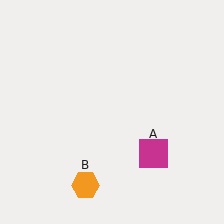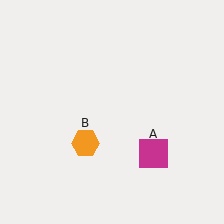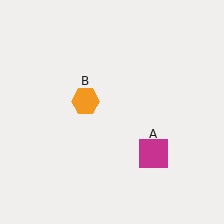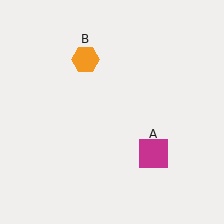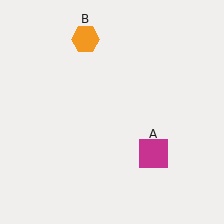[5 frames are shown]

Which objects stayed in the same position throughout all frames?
Magenta square (object A) remained stationary.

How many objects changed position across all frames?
1 object changed position: orange hexagon (object B).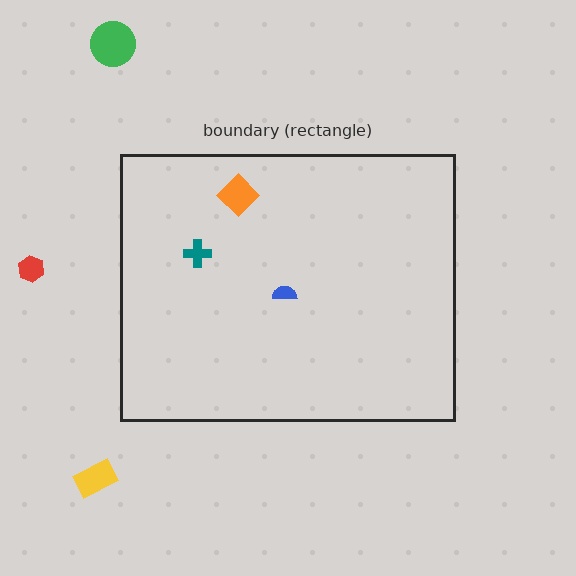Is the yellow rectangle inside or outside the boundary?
Outside.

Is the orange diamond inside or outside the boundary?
Inside.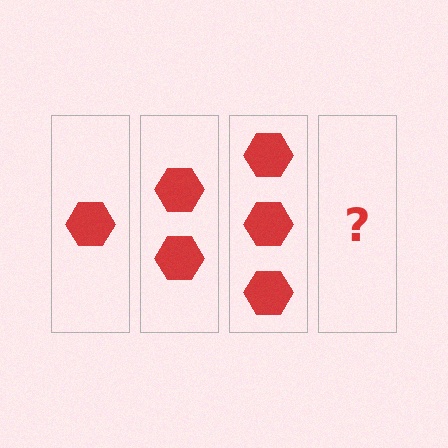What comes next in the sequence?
The next element should be 4 hexagons.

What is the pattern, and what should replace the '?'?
The pattern is that each step adds one more hexagon. The '?' should be 4 hexagons.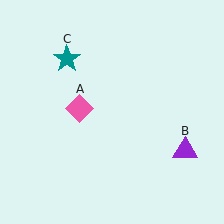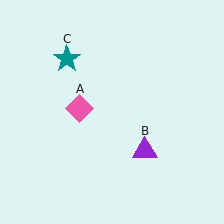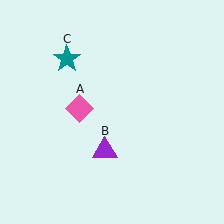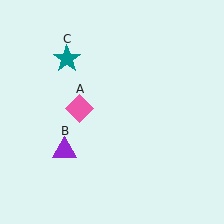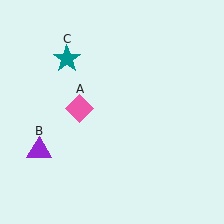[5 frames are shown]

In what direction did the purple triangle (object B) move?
The purple triangle (object B) moved left.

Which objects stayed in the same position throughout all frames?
Pink diamond (object A) and teal star (object C) remained stationary.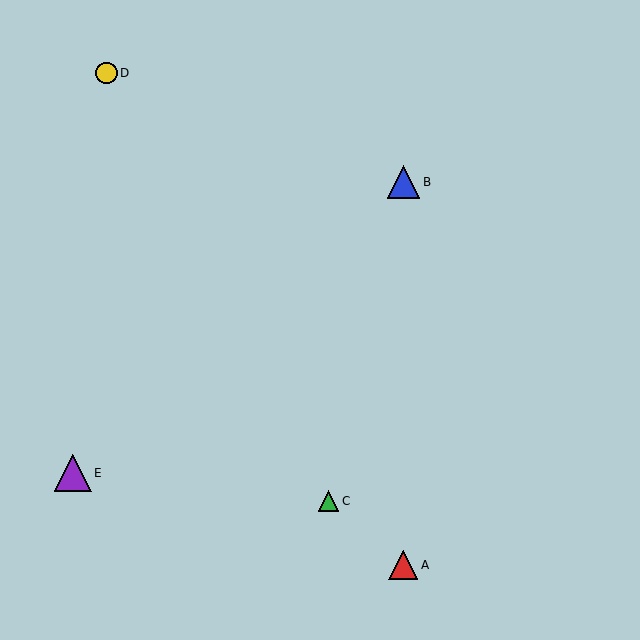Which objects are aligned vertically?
Objects A, B are aligned vertically.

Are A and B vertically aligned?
Yes, both are at x≈403.